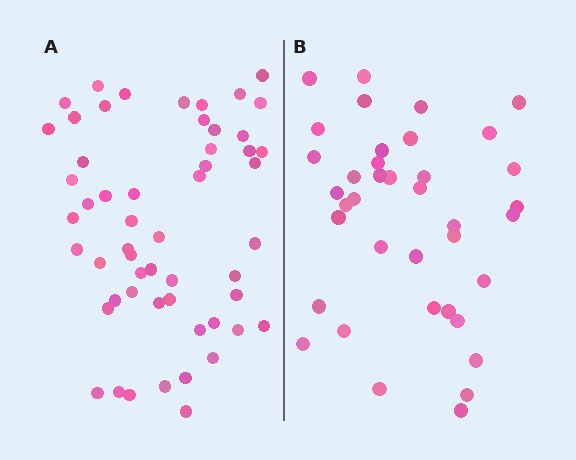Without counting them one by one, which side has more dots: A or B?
Region A (the left region) has more dots.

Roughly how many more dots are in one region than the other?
Region A has approximately 15 more dots than region B.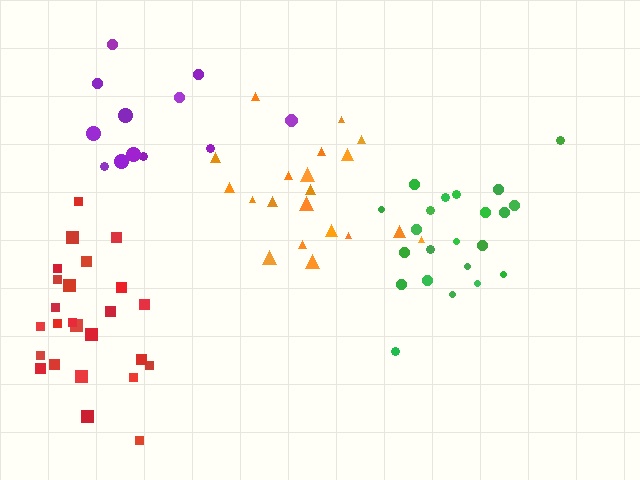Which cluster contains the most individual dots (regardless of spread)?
Red (25).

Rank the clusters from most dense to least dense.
green, red, orange, purple.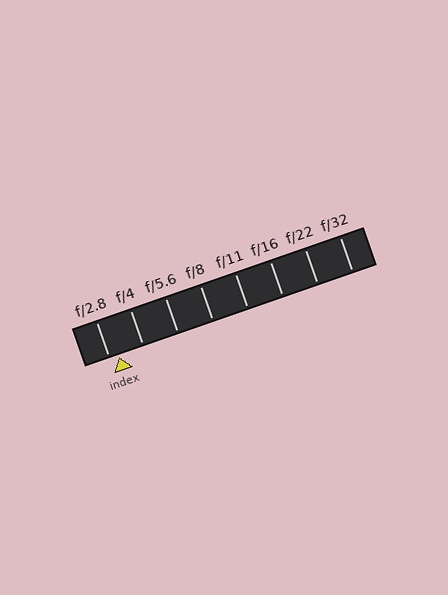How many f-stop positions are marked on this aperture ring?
There are 8 f-stop positions marked.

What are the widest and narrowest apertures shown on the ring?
The widest aperture shown is f/2.8 and the narrowest is f/32.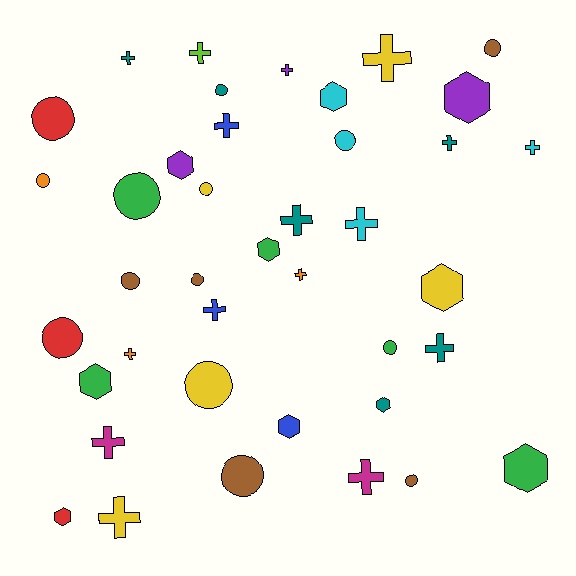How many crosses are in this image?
There are 16 crosses.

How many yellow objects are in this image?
There are 5 yellow objects.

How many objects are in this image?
There are 40 objects.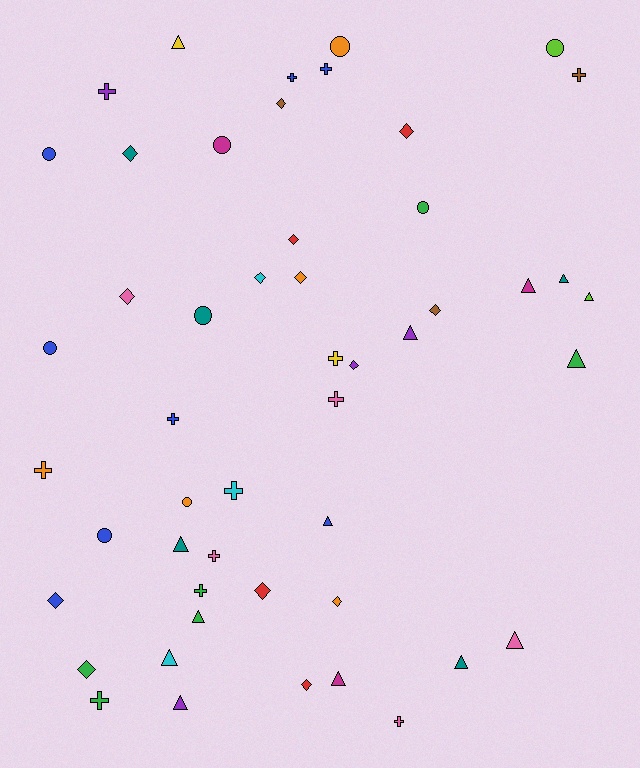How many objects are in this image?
There are 50 objects.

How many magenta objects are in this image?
There are 3 magenta objects.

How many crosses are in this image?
There are 13 crosses.